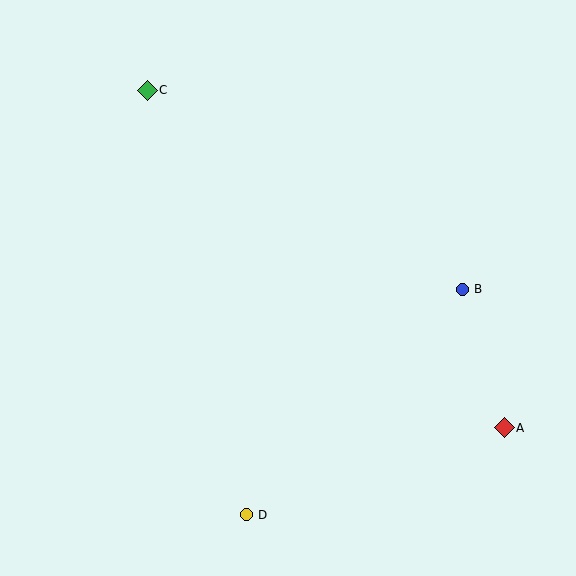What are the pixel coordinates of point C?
Point C is at (147, 90).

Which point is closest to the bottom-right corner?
Point A is closest to the bottom-right corner.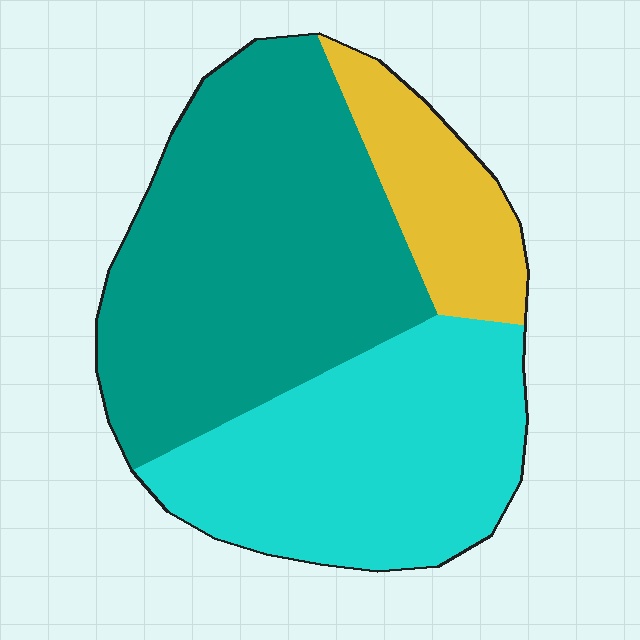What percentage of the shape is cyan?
Cyan covers roughly 35% of the shape.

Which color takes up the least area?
Yellow, at roughly 15%.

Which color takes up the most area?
Teal, at roughly 50%.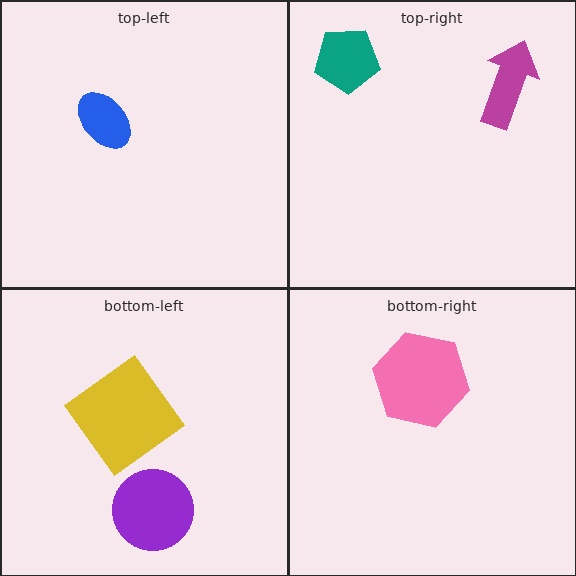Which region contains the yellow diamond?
The bottom-left region.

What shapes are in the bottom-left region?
The purple circle, the yellow diamond.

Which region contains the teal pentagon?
The top-right region.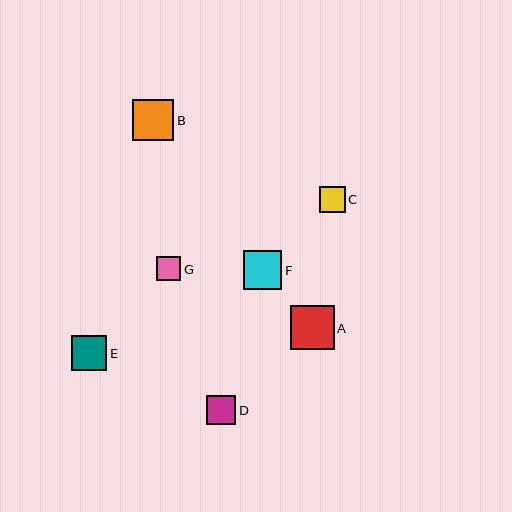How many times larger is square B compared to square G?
Square B is approximately 1.7 times the size of square G.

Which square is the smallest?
Square G is the smallest with a size of approximately 24 pixels.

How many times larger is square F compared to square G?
Square F is approximately 1.6 times the size of square G.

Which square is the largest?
Square A is the largest with a size of approximately 44 pixels.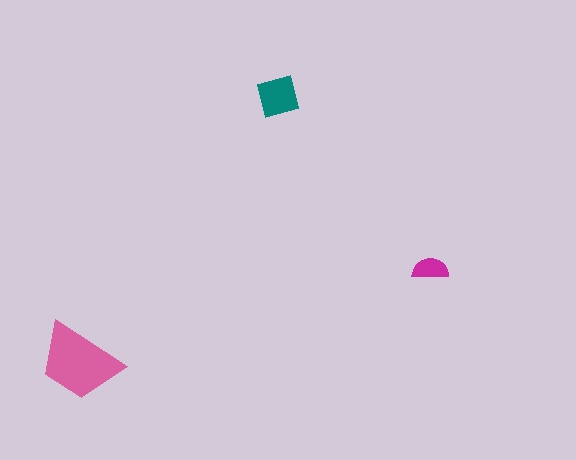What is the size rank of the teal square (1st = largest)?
2nd.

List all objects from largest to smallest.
The pink trapezoid, the teal square, the magenta semicircle.